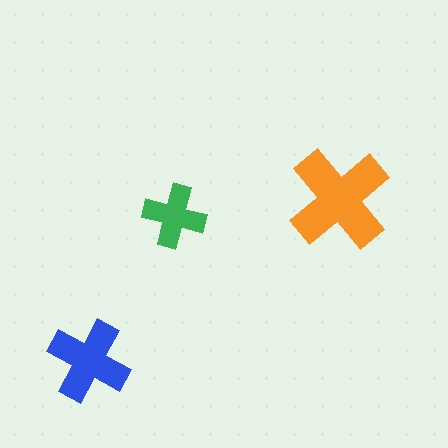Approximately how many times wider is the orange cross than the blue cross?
About 1.5 times wider.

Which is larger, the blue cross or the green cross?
The blue one.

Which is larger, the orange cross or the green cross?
The orange one.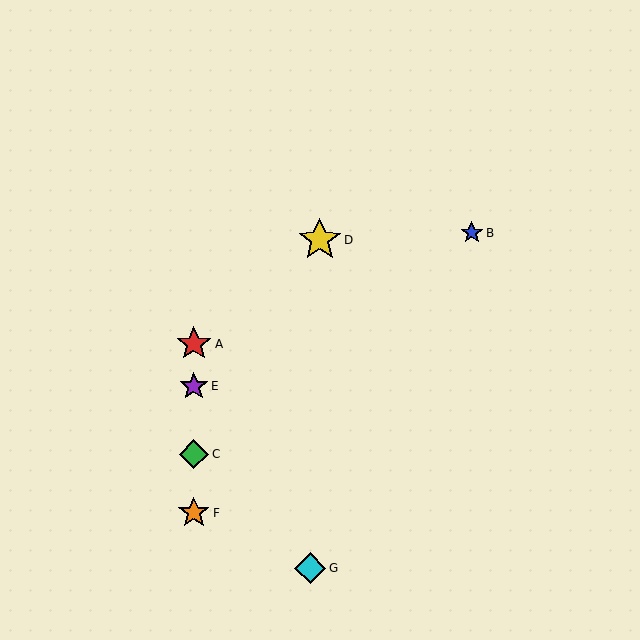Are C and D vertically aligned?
No, C is at x≈194 and D is at x≈320.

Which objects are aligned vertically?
Objects A, C, E, F are aligned vertically.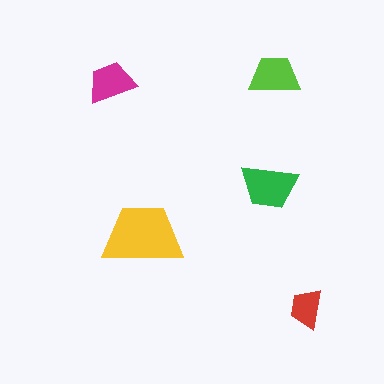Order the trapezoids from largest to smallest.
the yellow one, the green one, the lime one, the magenta one, the red one.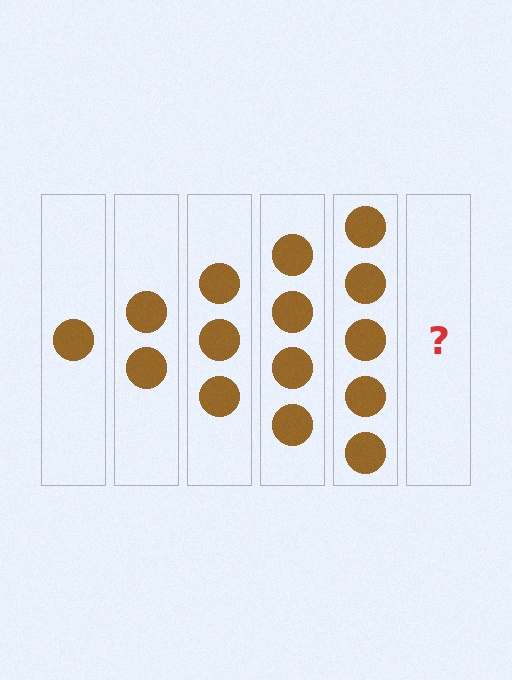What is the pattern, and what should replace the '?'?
The pattern is that each step adds one more circle. The '?' should be 6 circles.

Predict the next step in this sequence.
The next step is 6 circles.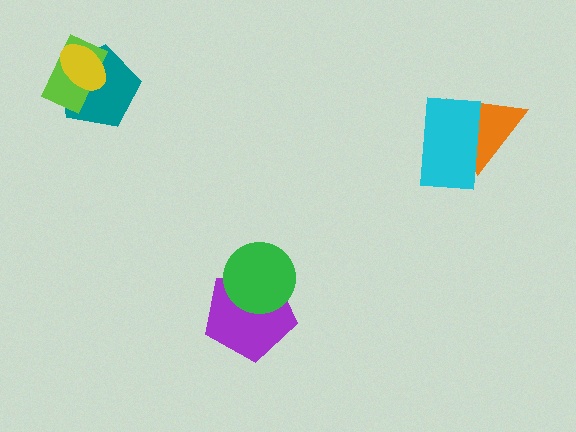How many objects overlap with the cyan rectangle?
1 object overlaps with the cyan rectangle.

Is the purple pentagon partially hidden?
Yes, it is partially covered by another shape.